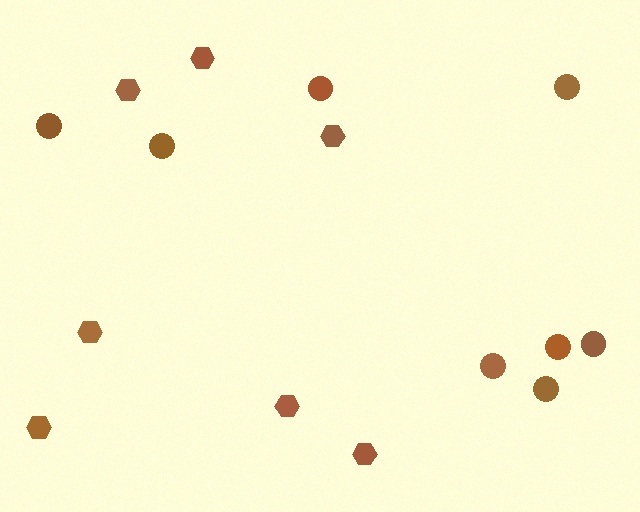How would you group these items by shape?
There are 2 groups: one group of circles (8) and one group of hexagons (7).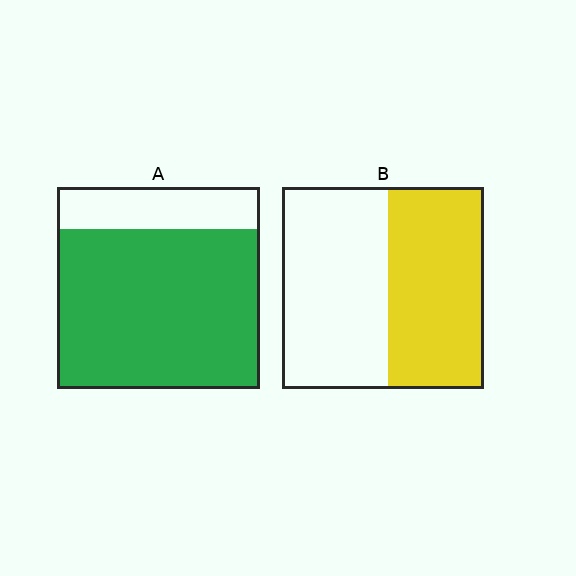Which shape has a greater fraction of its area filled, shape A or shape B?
Shape A.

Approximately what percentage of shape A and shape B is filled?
A is approximately 80% and B is approximately 50%.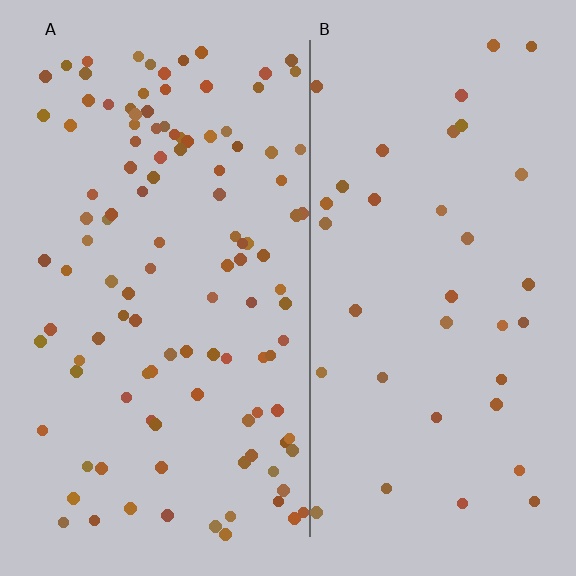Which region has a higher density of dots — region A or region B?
A (the left).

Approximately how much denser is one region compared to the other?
Approximately 3.1× — region A over region B.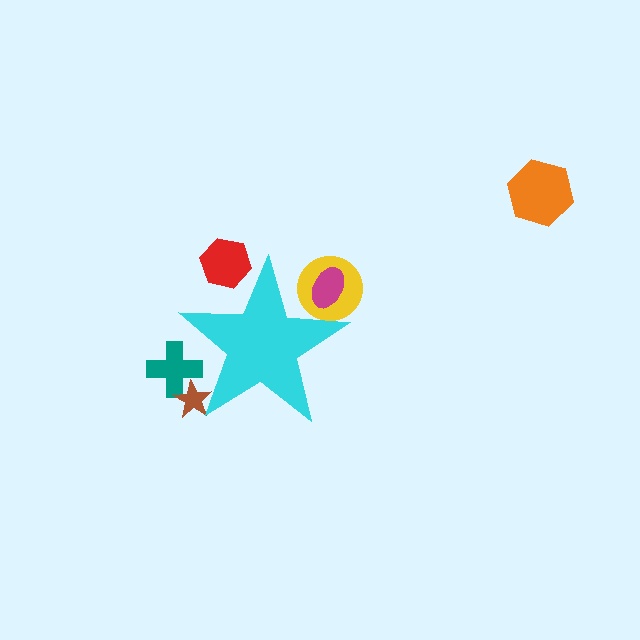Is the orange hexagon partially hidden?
No, the orange hexagon is fully visible.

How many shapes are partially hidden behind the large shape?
5 shapes are partially hidden.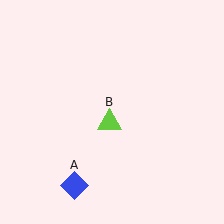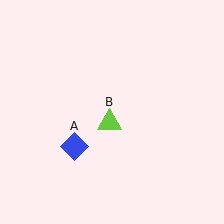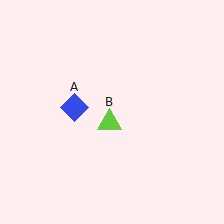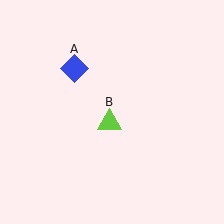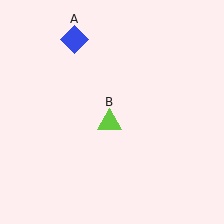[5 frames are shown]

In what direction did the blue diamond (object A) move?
The blue diamond (object A) moved up.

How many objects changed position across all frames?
1 object changed position: blue diamond (object A).